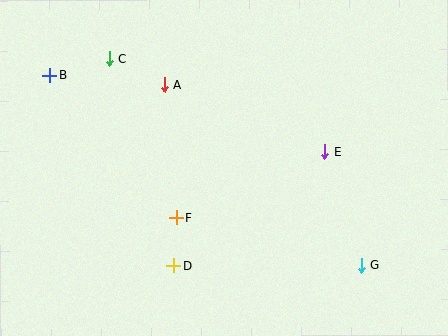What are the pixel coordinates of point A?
Point A is at (164, 85).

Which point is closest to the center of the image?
Point F at (177, 218) is closest to the center.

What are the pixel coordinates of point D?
Point D is at (173, 266).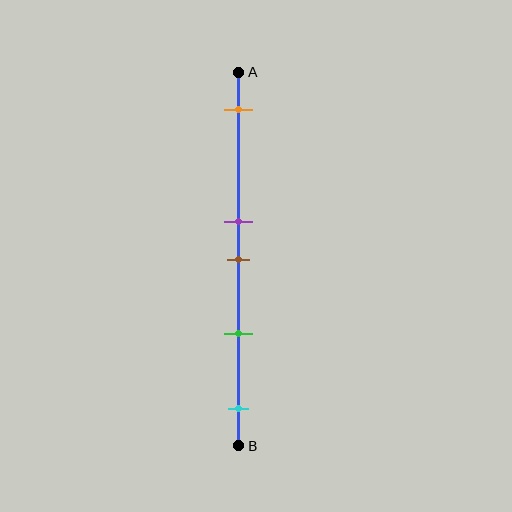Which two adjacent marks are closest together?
The purple and brown marks are the closest adjacent pair.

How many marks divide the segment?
There are 5 marks dividing the segment.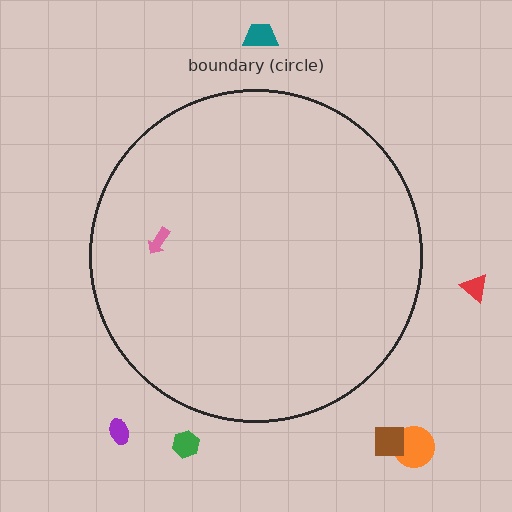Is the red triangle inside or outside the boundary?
Outside.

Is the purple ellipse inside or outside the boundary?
Outside.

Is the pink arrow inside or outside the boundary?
Inside.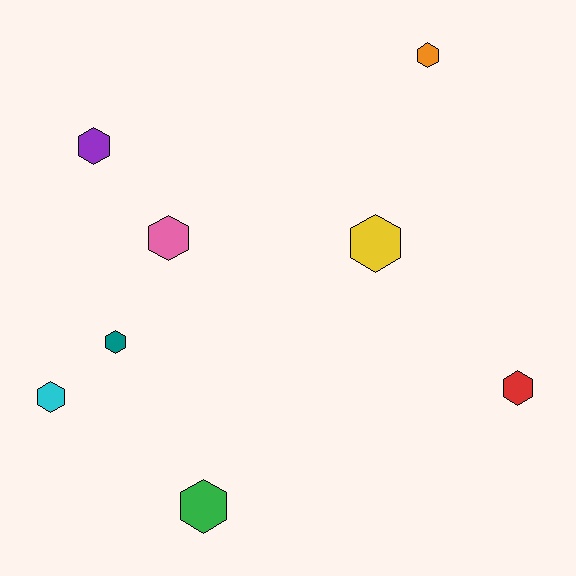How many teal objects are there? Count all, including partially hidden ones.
There is 1 teal object.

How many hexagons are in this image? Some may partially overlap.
There are 8 hexagons.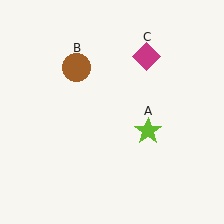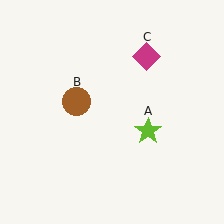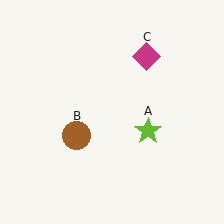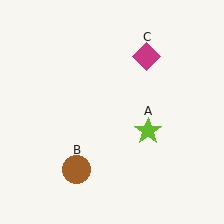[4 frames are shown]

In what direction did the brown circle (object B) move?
The brown circle (object B) moved down.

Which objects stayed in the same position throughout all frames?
Lime star (object A) and magenta diamond (object C) remained stationary.